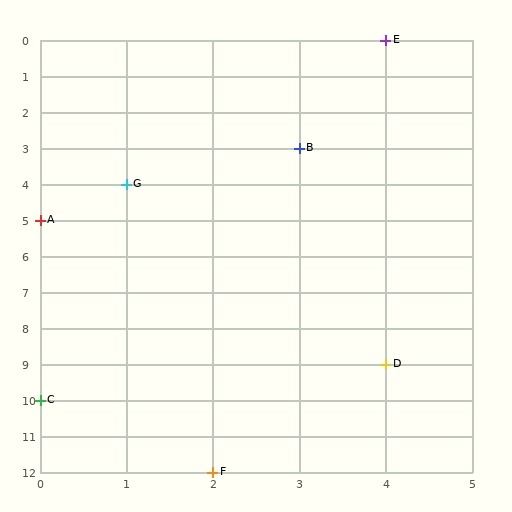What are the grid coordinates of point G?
Point G is at grid coordinates (1, 4).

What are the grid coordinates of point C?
Point C is at grid coordinates (0, 10).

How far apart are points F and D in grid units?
Points F and D are 2 columns and 3 rows apart (about 3.6 grid units diagonally).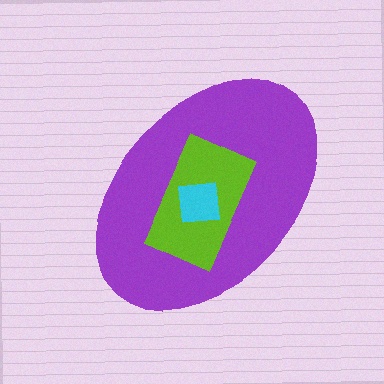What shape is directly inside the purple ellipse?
The lime rectangle.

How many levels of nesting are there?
3.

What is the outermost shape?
The purple ellipse.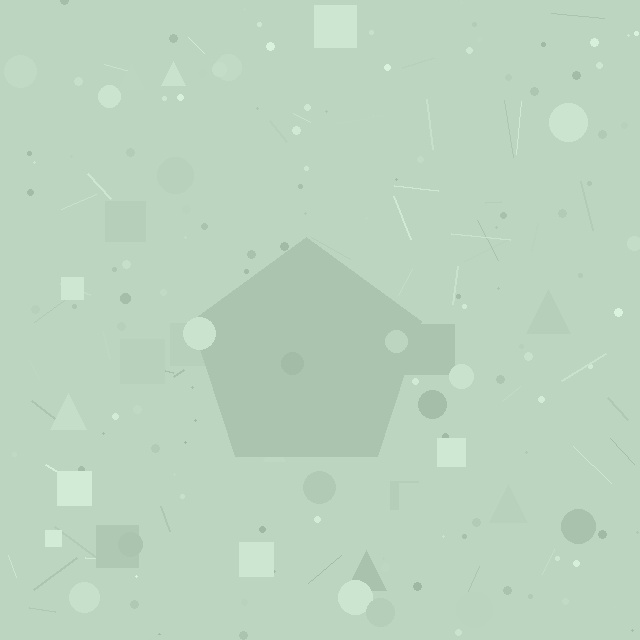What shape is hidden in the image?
A pentagon is hidden in the image.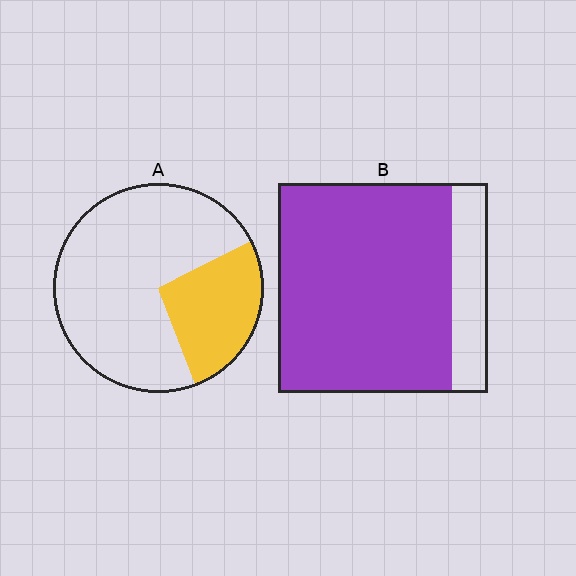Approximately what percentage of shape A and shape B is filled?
A is approximately 25% and B is approximately 85%.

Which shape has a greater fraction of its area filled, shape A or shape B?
Shape B.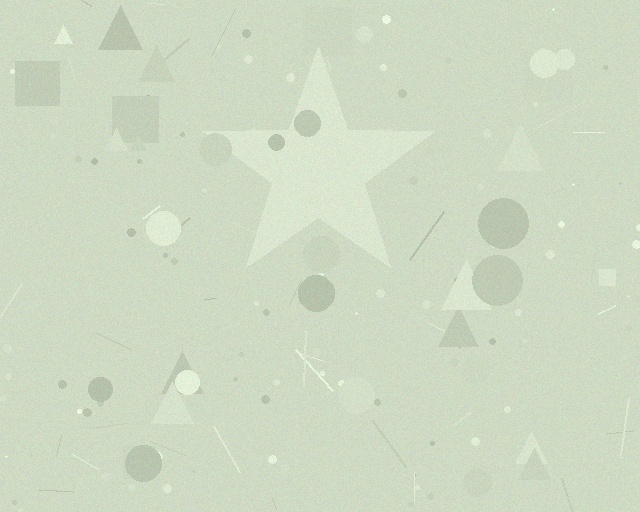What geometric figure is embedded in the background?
A star is embedded in the background.